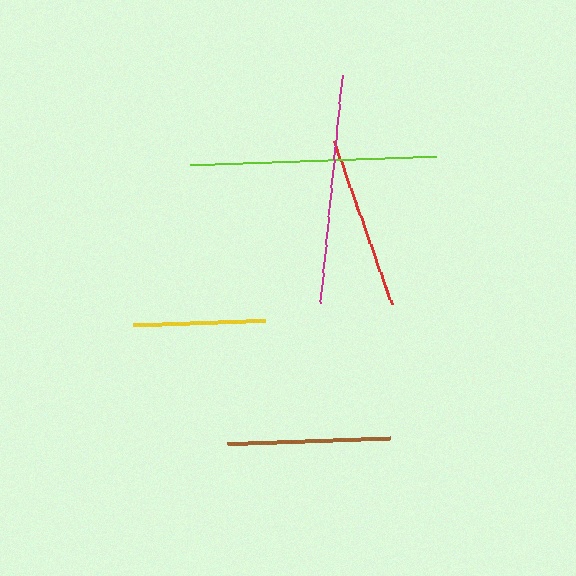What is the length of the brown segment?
The brown segment is approximately 162 pixels long.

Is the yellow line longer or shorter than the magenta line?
The magenta line is longer than the yellow line.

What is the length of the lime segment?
The lime segment is approximately 247 pixels long.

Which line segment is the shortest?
The yellow line is the shortest at approximately 132 pixels.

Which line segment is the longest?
The lime line is the longest at approximately 247 pixels.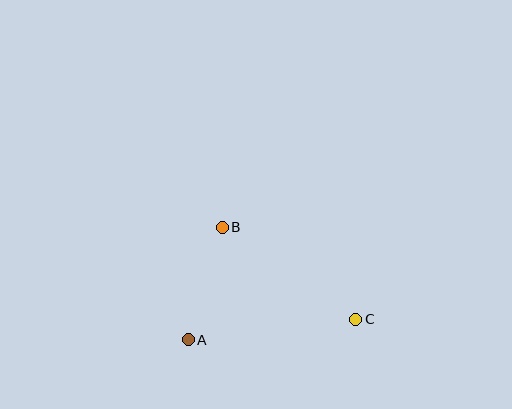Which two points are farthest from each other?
Points A and C are farthest from each other.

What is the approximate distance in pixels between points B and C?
The distance between B and C is approximately 162 pixels.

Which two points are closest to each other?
Points A and B are closest to each other.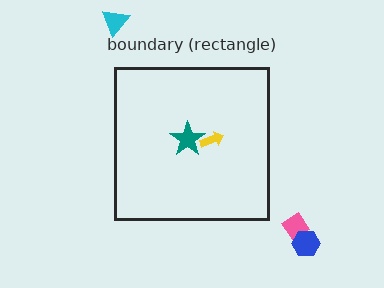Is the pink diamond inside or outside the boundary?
Outside.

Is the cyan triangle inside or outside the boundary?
Outside.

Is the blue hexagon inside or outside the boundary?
Outside.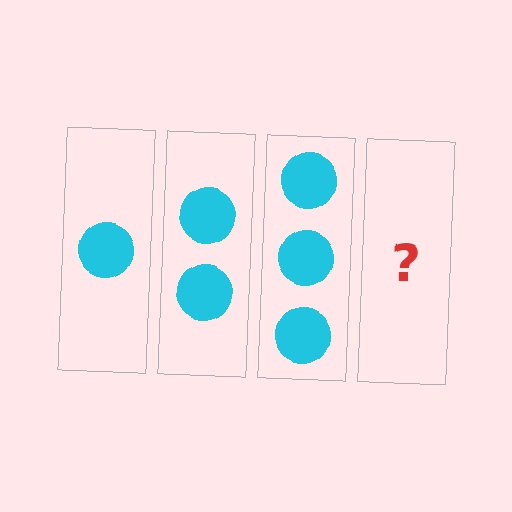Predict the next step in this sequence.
The next step is 4 circles.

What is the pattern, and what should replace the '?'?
The pattern is that each step adds one more circle. The '?' should be 4 circles.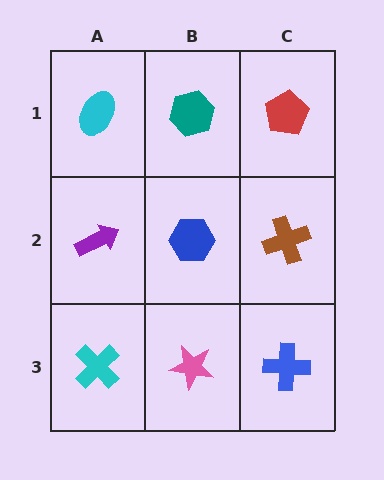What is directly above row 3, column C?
A brown cross.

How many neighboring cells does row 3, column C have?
2.